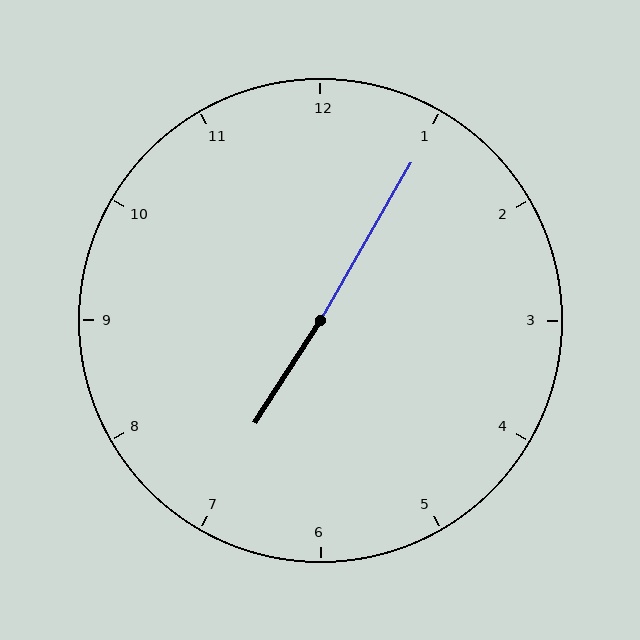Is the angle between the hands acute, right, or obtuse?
It is obtuse.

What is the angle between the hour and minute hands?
Approximately 178 degrees.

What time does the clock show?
7:05.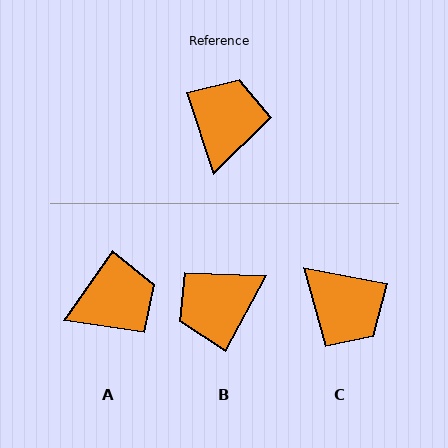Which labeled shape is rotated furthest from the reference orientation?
B, about 134 degrees away.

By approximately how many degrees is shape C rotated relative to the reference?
Approximately 119 degrees clockwise.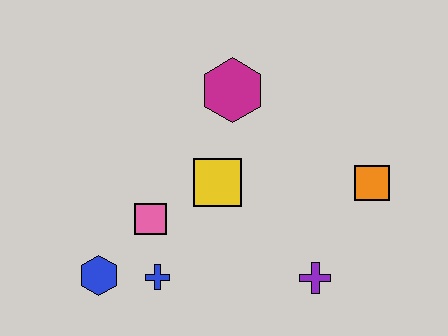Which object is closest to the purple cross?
The orange square is closest to the purple cross.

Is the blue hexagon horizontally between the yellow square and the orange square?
No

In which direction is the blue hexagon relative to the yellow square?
The blue hexagon is to the left of the yellow square.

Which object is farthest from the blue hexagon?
The orange square is farthest from the blue hexagon.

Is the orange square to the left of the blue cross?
No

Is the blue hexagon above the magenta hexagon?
No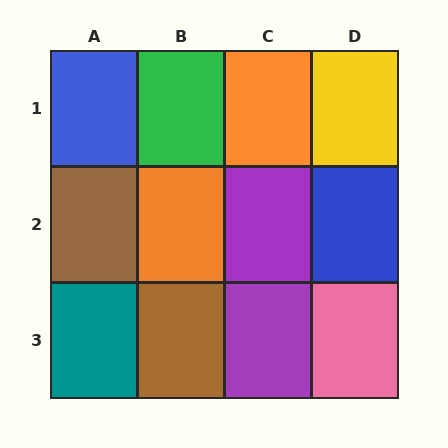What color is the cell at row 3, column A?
Teal.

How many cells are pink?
1 cell is pink.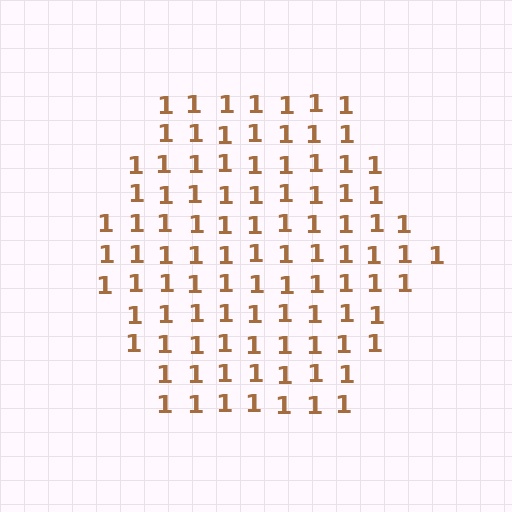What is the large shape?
The large shape is a hexagon.